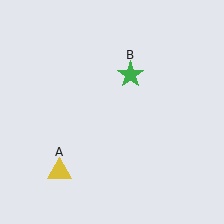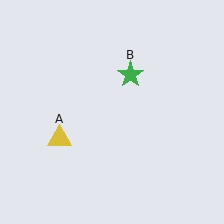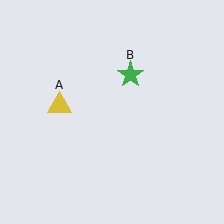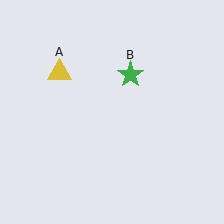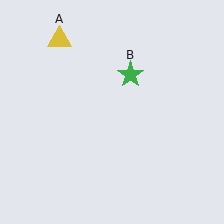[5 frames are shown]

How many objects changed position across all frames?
1 object changed position: yellow triangle (object A).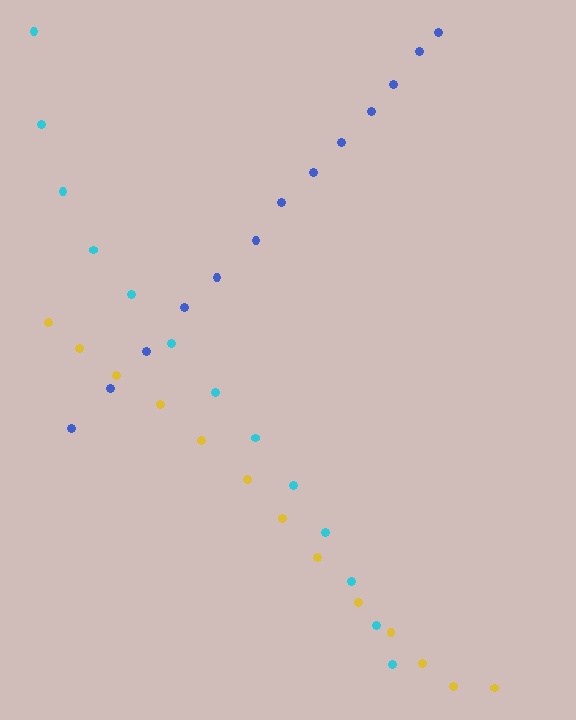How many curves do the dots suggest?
There are 3 distinct paths.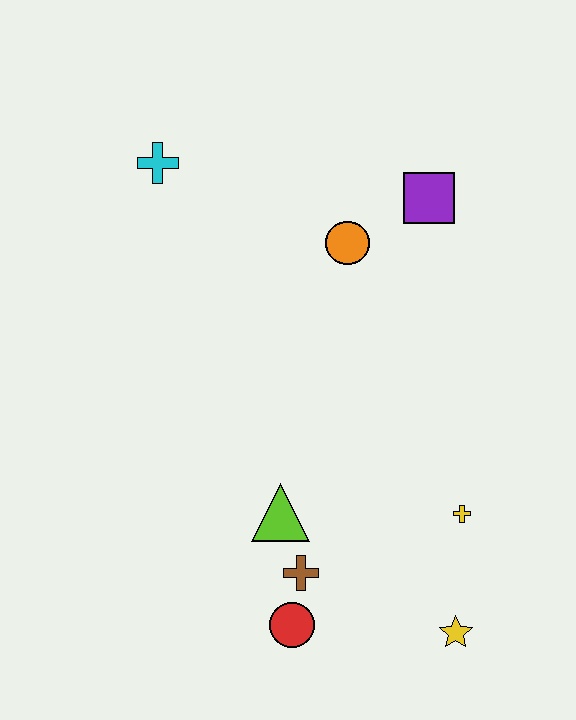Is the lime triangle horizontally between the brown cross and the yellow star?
No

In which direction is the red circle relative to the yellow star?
The red circle is to the left of the yellow star.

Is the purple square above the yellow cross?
Yes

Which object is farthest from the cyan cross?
The yellow star is farthest from the cyan cross.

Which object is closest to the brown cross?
The red circle is closest to the brown cross.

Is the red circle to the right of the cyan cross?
Yes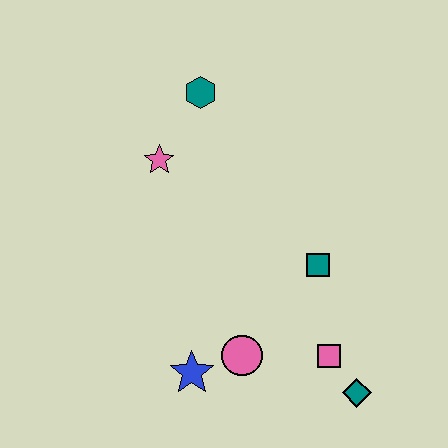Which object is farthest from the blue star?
The teal hexagon is farthest from the blue star.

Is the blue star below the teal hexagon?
Yes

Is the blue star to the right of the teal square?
No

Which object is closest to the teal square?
The pink square is closest to the teal square.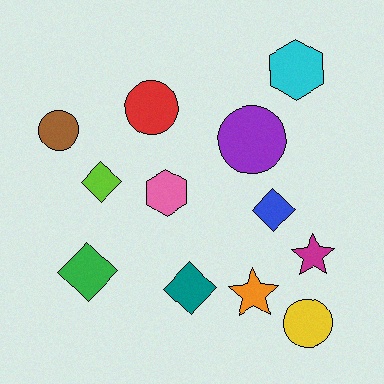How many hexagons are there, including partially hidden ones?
There are 2 hexagons.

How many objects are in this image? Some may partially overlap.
There are 12 objects.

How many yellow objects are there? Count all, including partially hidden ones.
There is 1 yellow object.